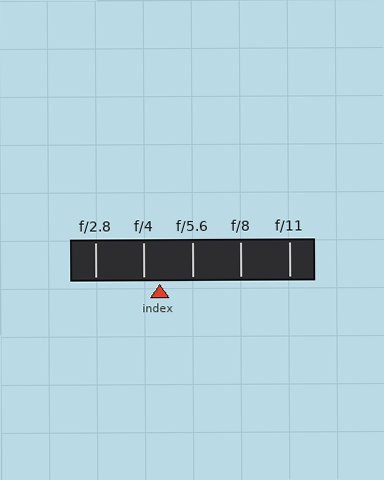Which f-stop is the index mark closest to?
The index mark is closest to f/4.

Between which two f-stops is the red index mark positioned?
The index mark is between f/4 and f/5.6.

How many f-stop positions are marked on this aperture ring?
There are 5 f-stop positions marked.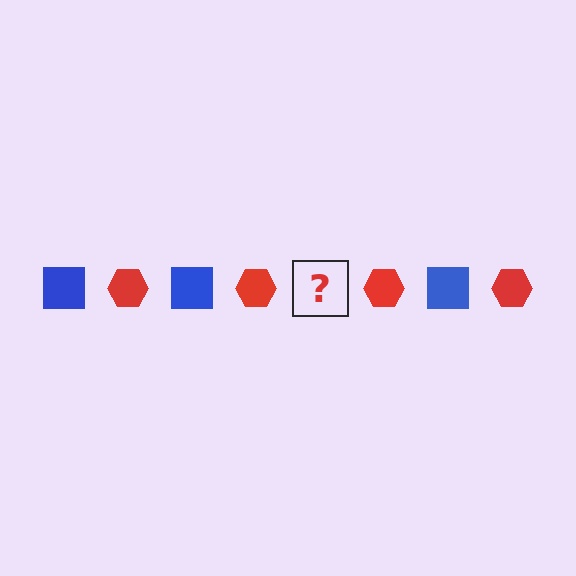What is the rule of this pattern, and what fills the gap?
The rule is that the pattern alternates between blue square and red hexagon. The gap should be filled with a blue square.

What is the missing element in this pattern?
The missing element is a blue square.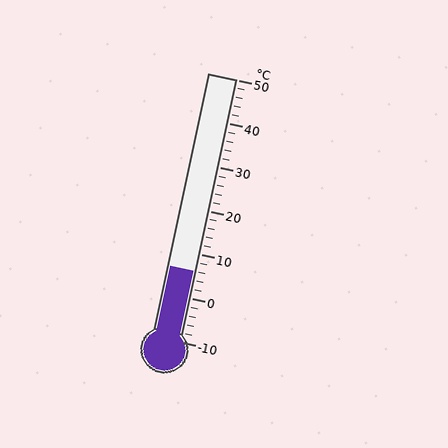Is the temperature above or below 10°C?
The temperature is below 10°C.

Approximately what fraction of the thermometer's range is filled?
The thermometer is filled to approximately 25% of its range.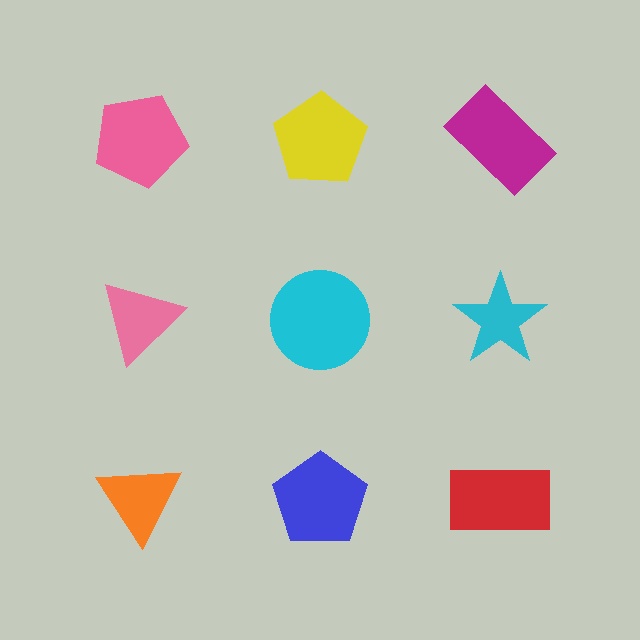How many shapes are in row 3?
3 shapes.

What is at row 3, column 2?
A blue pentagon.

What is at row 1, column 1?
A pink pentagon.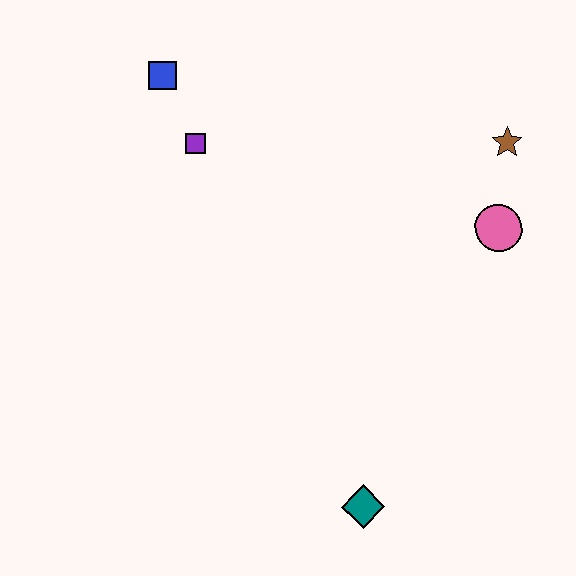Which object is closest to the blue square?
The purple square is closest to the blue square.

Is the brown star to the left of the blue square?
No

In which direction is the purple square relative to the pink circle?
The purple square is to the left of the pink circle.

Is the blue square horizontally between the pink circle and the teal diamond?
No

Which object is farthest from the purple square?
The teal diamond is farthest from the purple square.